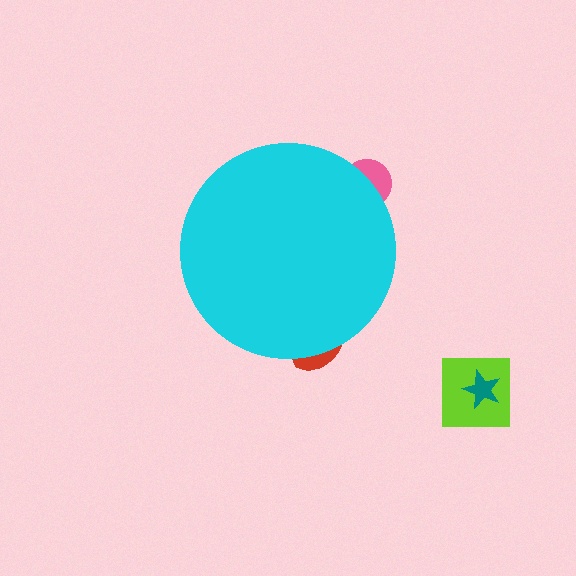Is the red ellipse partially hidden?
Yes, the red ellipse is partially hidden behind the cyan circle.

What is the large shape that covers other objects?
A cyan circle.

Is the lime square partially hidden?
No, the lime square is fully visible.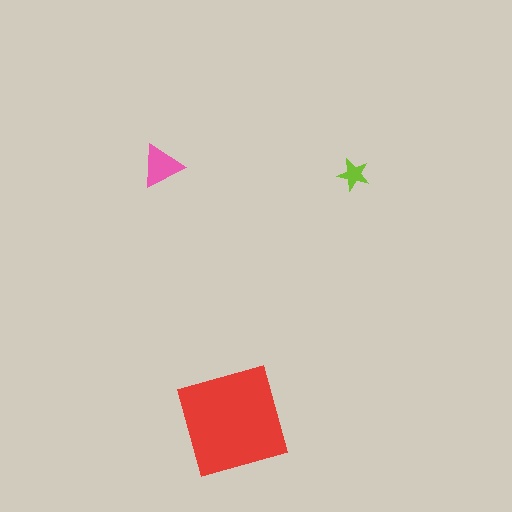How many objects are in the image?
There are 3 objects in the image.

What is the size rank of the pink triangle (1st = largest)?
2nd.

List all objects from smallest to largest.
The lime star, the pink triangle, the red diamond.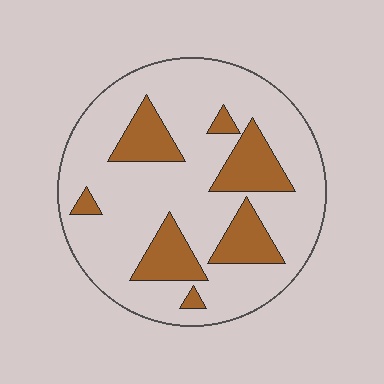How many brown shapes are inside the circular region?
7.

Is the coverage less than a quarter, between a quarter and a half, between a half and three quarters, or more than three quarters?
Less than a quarter.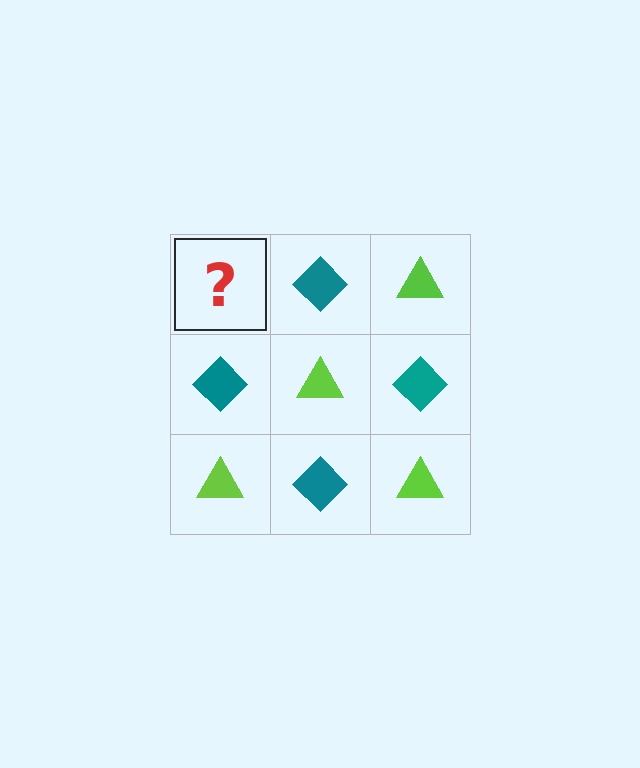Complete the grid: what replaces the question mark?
The question mark should be replaced with a lime triangle.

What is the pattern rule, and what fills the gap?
The rule is that it alternates lime triangle and teal diamond in a checkerboard pattern. The gap should be filled with a lime triangle.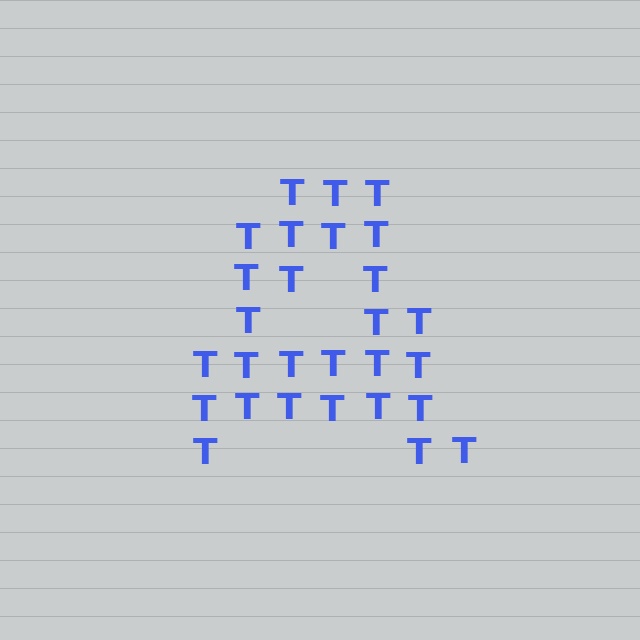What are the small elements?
The small elements are letter T's.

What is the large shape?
The large shape is the letter A.